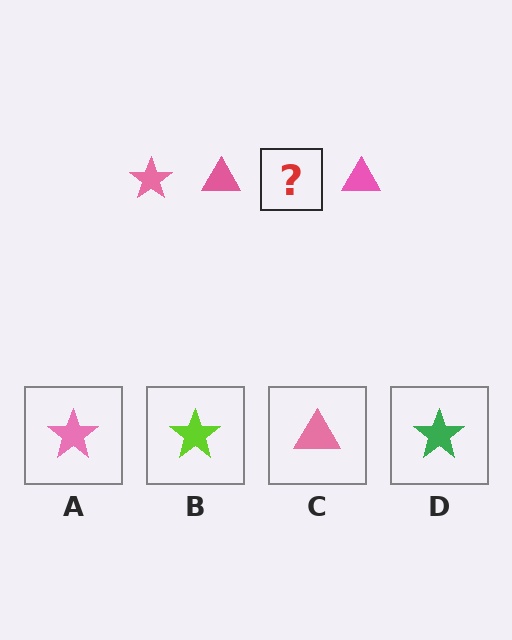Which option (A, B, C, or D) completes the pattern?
A.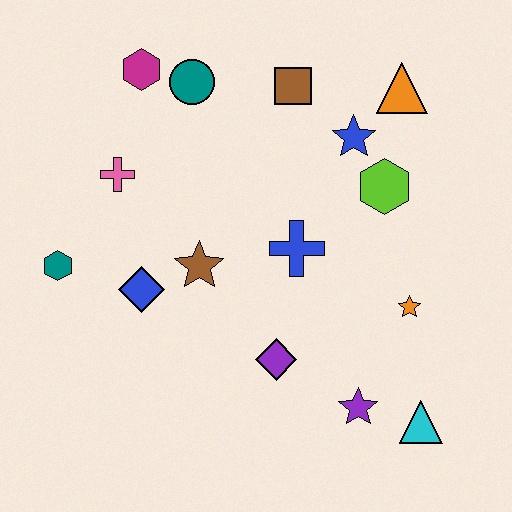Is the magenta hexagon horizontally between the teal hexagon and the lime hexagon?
Yes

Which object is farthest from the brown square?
The cyan triangle is farthest from the brown square.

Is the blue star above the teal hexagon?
Yes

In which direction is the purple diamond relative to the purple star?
The purple diamond is to the left of the purple star.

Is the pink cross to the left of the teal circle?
Yes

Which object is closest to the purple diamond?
The purple star is closest to the purple diamond.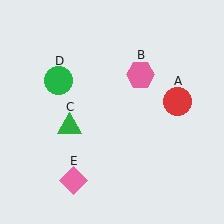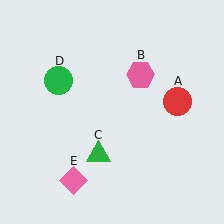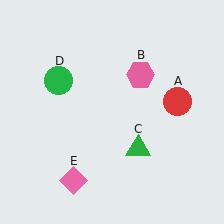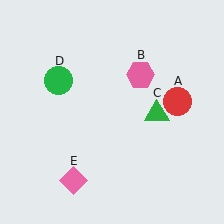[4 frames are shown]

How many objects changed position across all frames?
1 object changed position: green triangle (object C).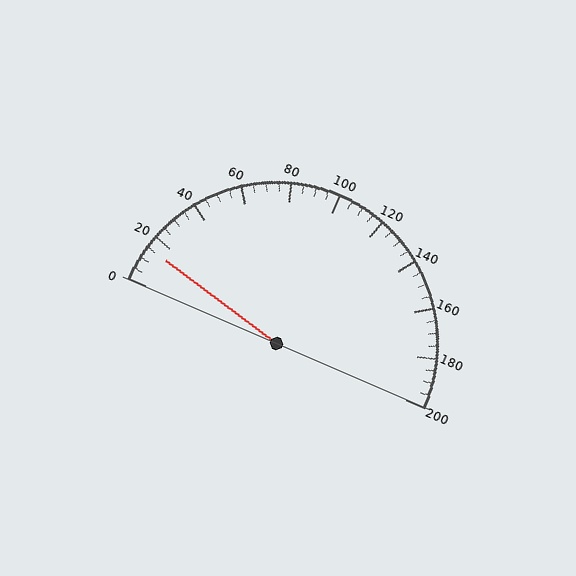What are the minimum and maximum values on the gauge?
The gauge ranges from 0 to 200.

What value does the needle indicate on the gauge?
The needle indicates approximately 15.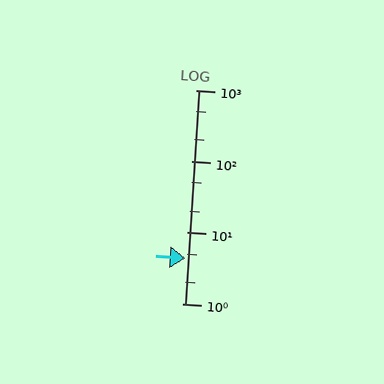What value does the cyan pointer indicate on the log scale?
The pointer indicates approximately 4.4.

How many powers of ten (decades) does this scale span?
The scale spans 3 decades, from 1 to 1000.